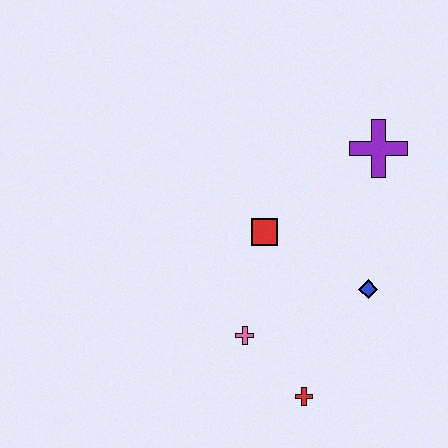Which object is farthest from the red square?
The red cross is farthest from the red square.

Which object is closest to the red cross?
The pink cross is closest to the red cross.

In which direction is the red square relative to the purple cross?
The red square is to the left of the purple cross.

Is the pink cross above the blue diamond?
No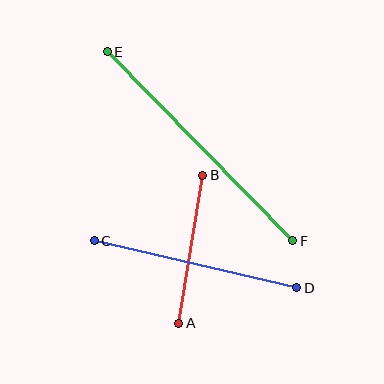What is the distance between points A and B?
The distance is approximately 150 pixels.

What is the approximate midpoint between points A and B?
The midpoint is at approximately (191, 249) pixels.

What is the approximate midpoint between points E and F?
The midpoint is at approximately (200, 146) pixels.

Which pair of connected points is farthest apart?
Points E and F are farthest apart.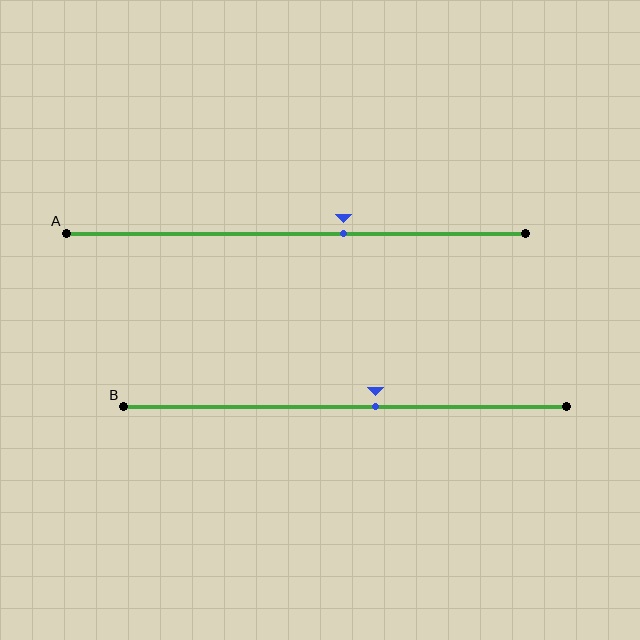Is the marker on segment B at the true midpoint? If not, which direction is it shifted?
No, the marker on segment B is shifted to the right by about 7% of the segment length.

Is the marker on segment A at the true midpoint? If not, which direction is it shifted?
No, the marker on segment A is shifted to the right by about 10% of the segment length.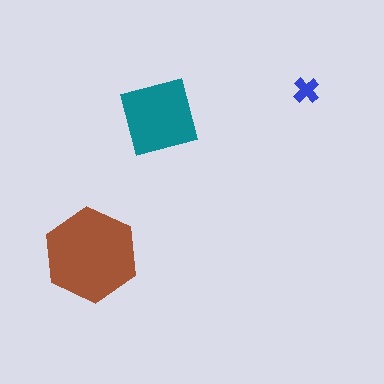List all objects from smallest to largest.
The blue cross, the teal square, the brown hexagon.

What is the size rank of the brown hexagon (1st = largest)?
1st.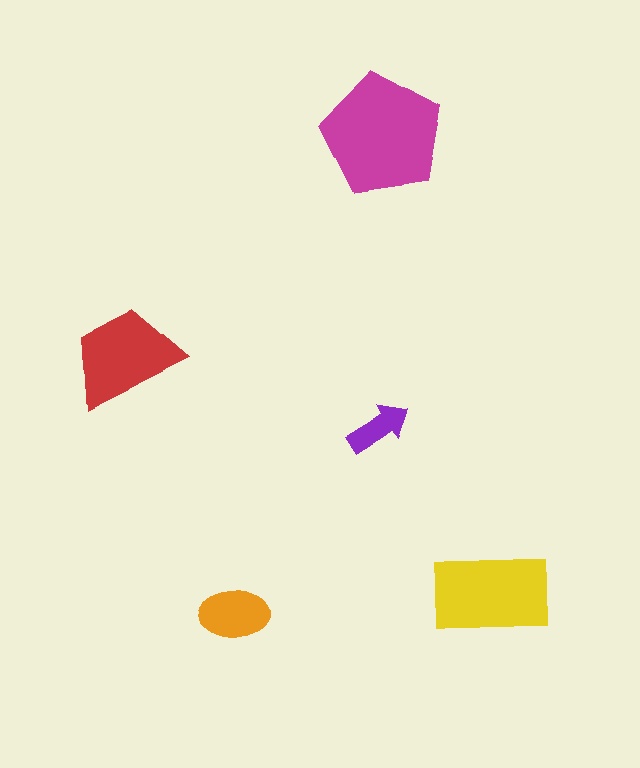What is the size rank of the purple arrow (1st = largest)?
5th.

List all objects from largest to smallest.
The magenta pentagon, the yellow rectangle, the red trapezoid, the orange ellipse, the purple arrow.